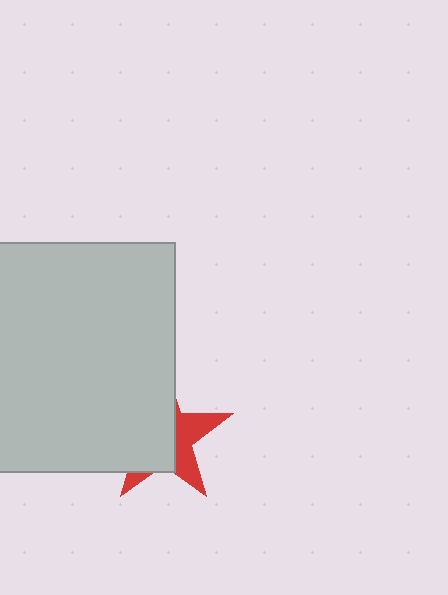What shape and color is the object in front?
The object in front is a light gray square.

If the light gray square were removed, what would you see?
You would see the complete red star.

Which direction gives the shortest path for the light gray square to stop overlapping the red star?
Moving left gives the shortest separation.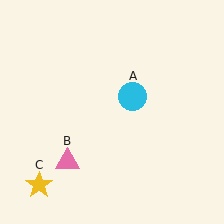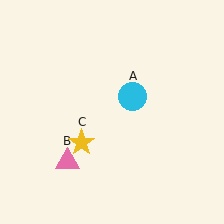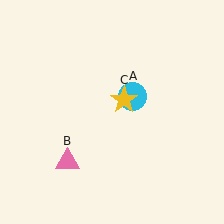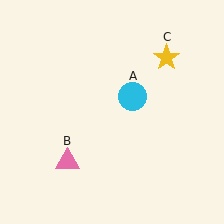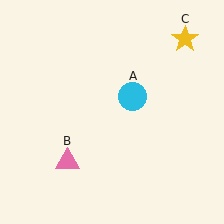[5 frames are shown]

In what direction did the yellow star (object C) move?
The yellow star (object C) moved up and to the right.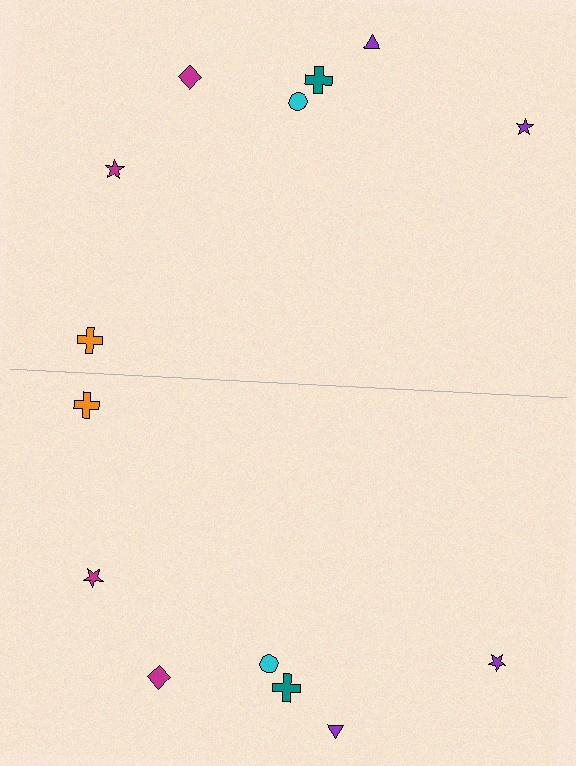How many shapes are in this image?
There are 14 shapes in this image.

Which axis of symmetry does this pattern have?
The pattern has a horizontal axis of symmetry running through the center of the image.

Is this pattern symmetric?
Yes, this pattern has bilateral (reflection) symmetry.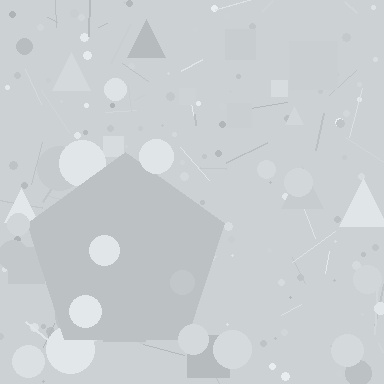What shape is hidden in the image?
A pentagon is hidden in the image.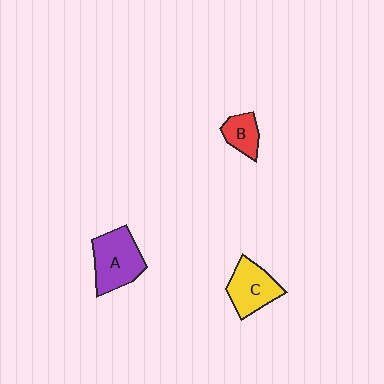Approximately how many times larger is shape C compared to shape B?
Approximately 1.6 times.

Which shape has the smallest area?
Shape B (red).